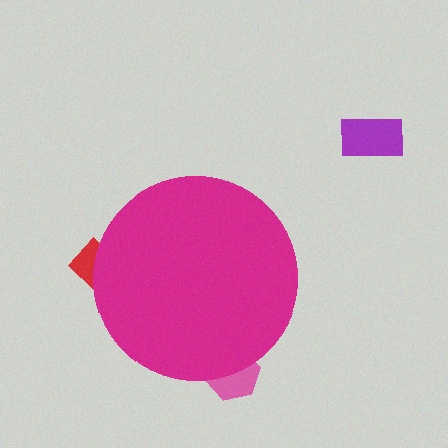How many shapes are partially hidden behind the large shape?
2 shapes are partially hidden.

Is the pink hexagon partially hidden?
Yes, the pink hexagon is partially hidden behind the magenta circle.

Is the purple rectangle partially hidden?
No, the purple rectangle is fully visible.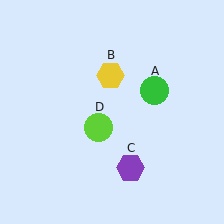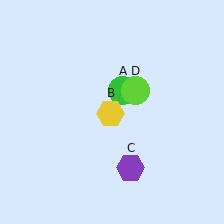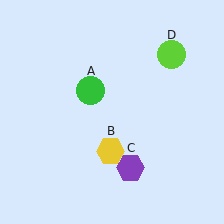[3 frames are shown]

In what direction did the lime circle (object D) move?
The lime circle (object D) moved up and to the right.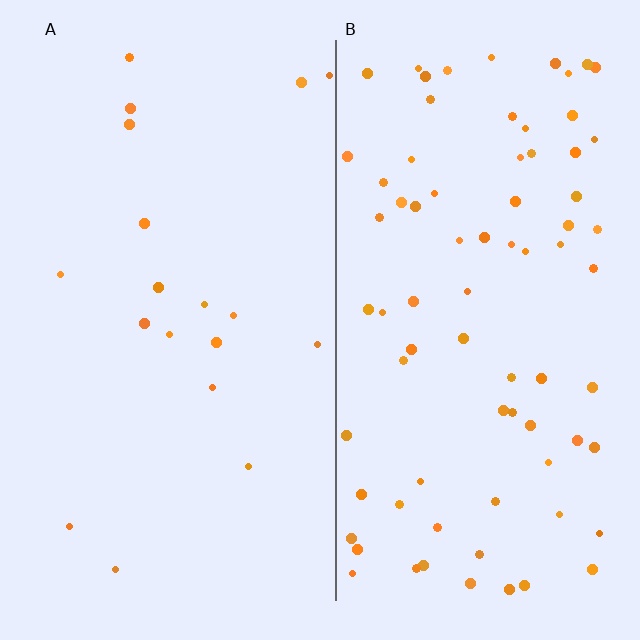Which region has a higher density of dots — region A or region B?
B (the right).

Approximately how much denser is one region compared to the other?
Approximately 4.2× — region B over region A.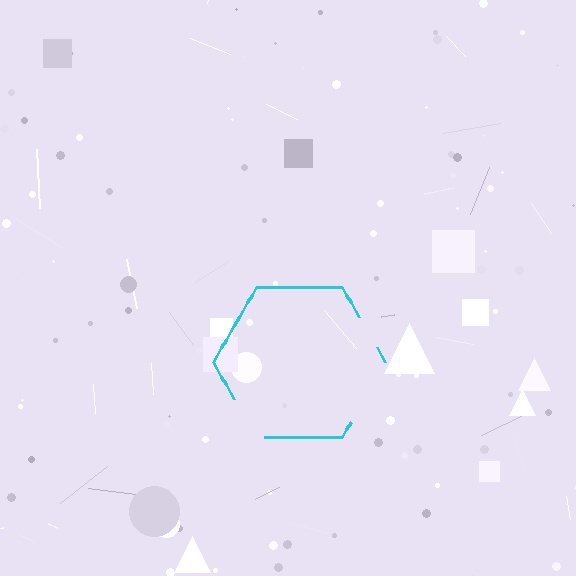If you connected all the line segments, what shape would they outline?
They would outline a hexagon.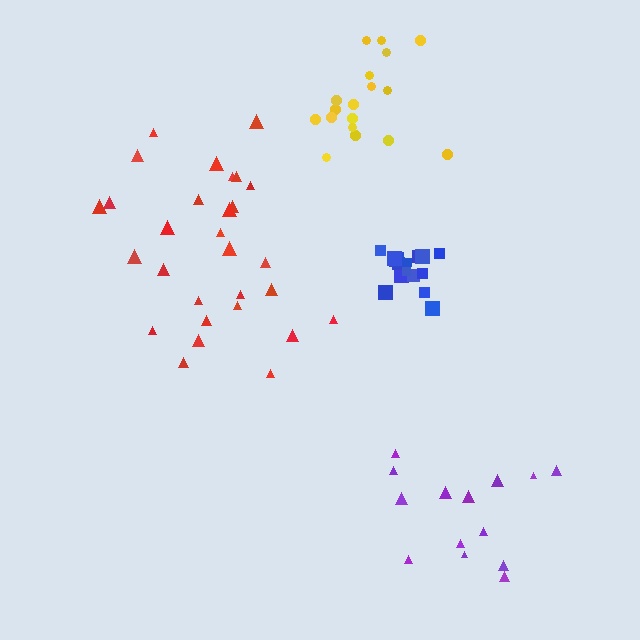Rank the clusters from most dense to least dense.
blue, yellow, purple, red.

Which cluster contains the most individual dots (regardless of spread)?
Red (29).